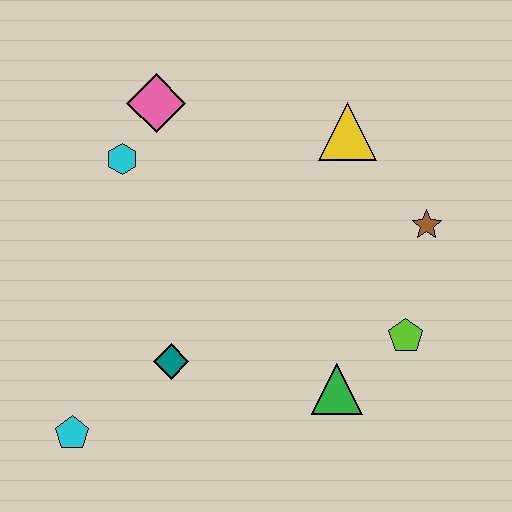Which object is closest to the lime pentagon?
The green triangle is closest to the lime pentagon.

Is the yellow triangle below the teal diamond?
No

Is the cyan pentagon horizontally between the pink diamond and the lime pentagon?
No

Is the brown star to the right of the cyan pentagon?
Yes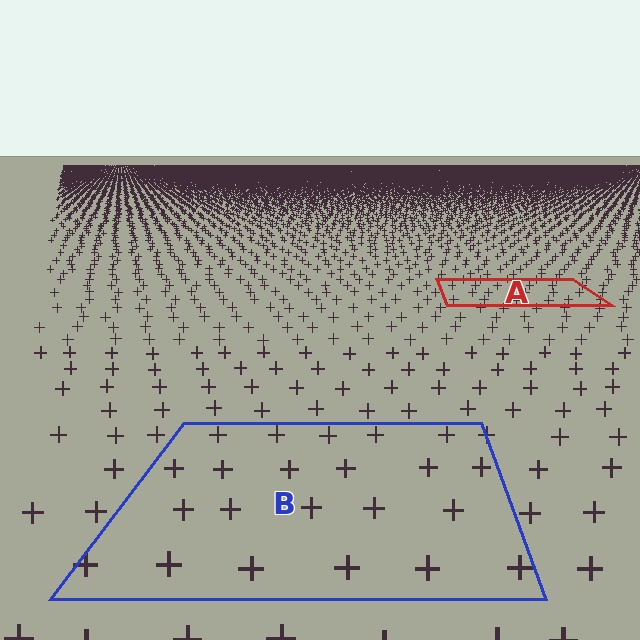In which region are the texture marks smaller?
The texture marks are smaller in region A, because it is farther away.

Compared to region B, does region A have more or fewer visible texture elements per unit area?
Region A has more texture elements per unit area — they are packed more densely because it is farther away.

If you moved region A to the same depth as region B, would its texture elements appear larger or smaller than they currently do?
They would appear larger. At a closer depth, the same texture elements are projected at a bigger on-screen size.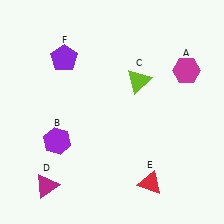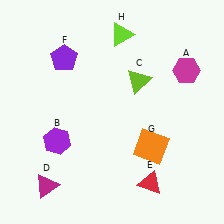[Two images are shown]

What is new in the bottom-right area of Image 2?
An orange square (G) was added in the bottom-right area of Image 2.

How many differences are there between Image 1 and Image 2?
There are 2 differences between the two images.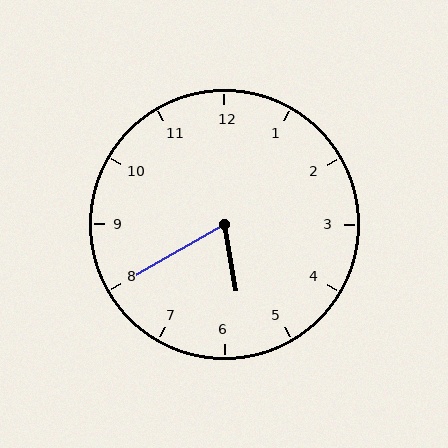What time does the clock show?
5:40.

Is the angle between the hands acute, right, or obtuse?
It is acute.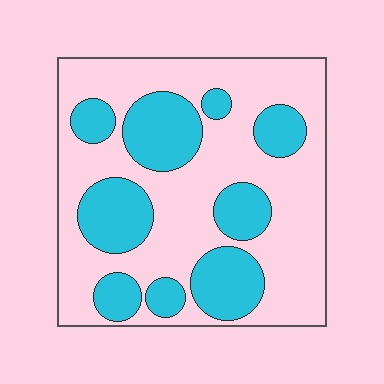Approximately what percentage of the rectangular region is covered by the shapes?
Approximately 35%.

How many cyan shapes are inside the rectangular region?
9.